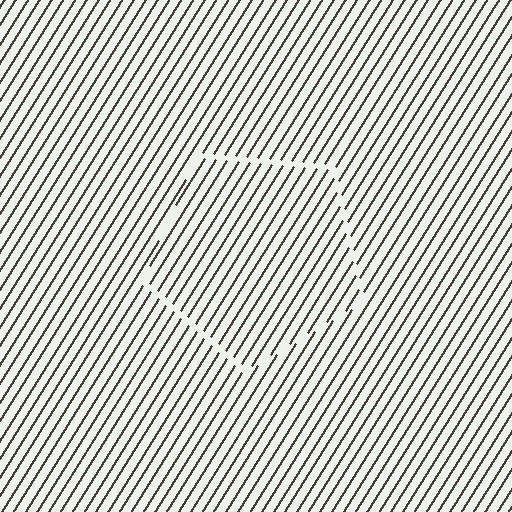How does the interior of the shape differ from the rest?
The interior of the shape contains the same grating, shifted by half a period — the contour is defined by the phase discontinuity where line-ends from the inner and outer gratings abut.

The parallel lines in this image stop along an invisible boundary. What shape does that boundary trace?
An illusory pentagon. The interior of the shape contains the same grating, shifted by half a period — the contour is defined by the phase discontinuity where line-ends from the inner and outer gratings abut.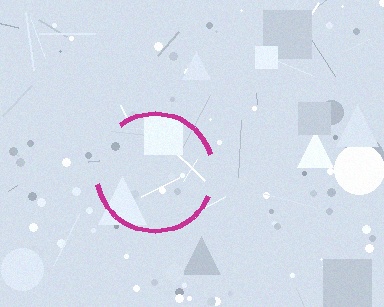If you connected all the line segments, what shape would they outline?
They would outline a circle.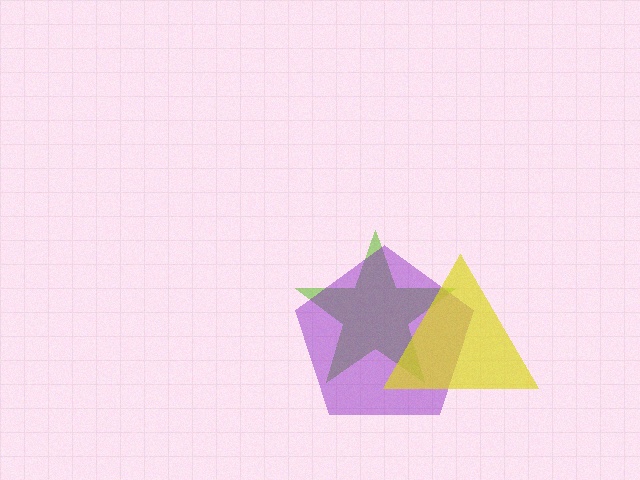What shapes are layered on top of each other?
The layered shapes are: a lime star, a purple pentagon, a yellow triangle.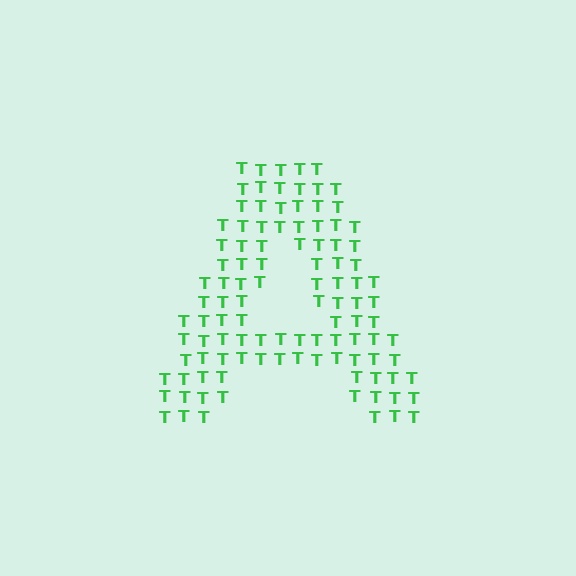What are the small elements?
The small elements are letter T's.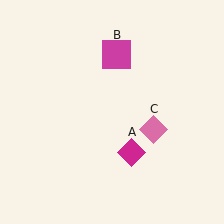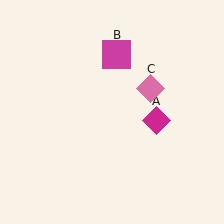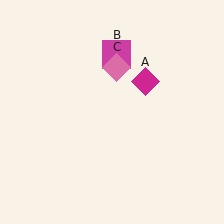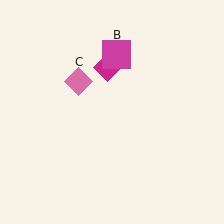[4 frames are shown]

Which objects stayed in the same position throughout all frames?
Magenta square (object B) remained stationary.